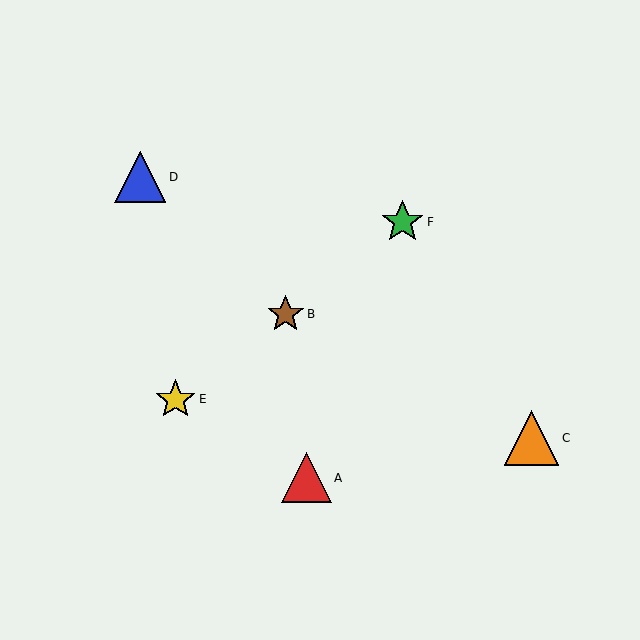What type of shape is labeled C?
Shape C is an orange triangle.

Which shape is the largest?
The orange triangle (labeled C) is the largest.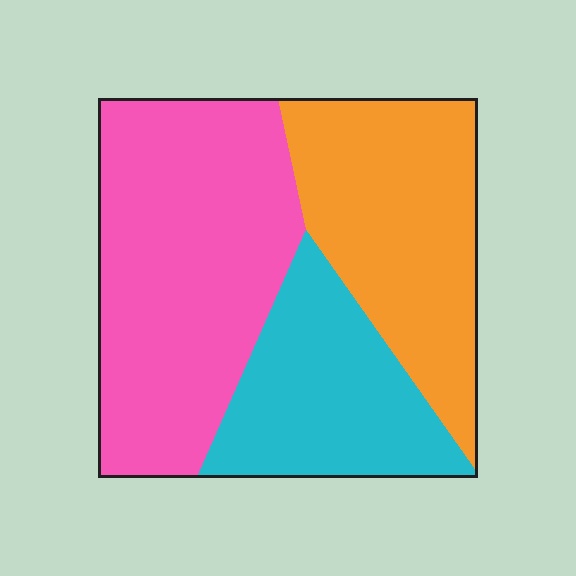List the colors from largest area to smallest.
From largest to smallest: pink, orange, cyan.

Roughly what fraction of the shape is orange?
Orange takes up about one third (1/3) of the shape.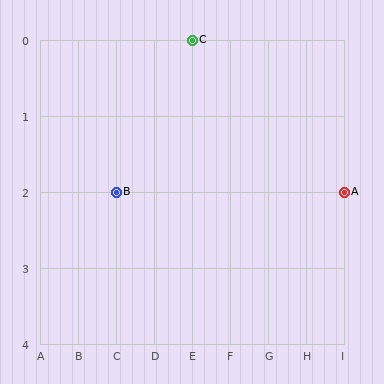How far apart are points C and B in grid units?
Points C and B are 2 columns and 2 rows apart (about 2.8 grid units diagonally).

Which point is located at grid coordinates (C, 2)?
Point B is at (C, 2).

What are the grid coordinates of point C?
Point C is at grid coordinates (E, 0).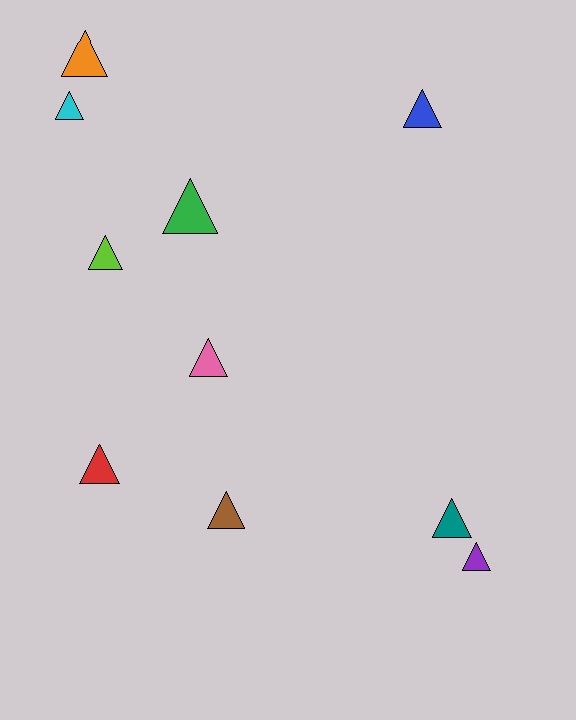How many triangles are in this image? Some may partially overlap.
There are 10 triangles.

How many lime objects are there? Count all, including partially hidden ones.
There is 1 lime object.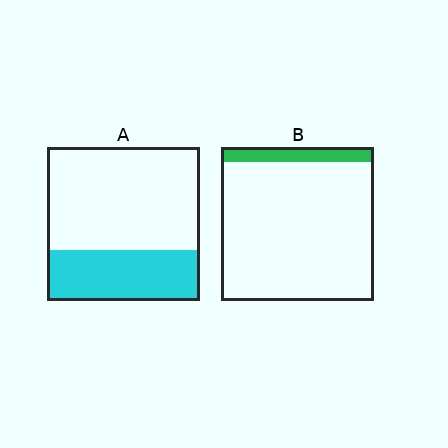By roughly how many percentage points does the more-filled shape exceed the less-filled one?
By roughly 25 percentage points (A over B).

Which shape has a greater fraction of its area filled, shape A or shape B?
Shape A.